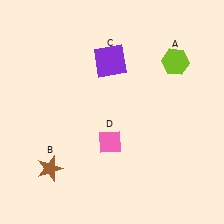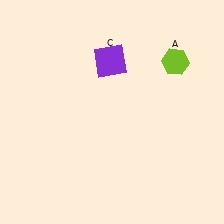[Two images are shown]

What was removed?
The pink diamond (D), the brown star (B) were removed in Image 2.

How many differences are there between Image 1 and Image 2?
There are 2 differences between the two images.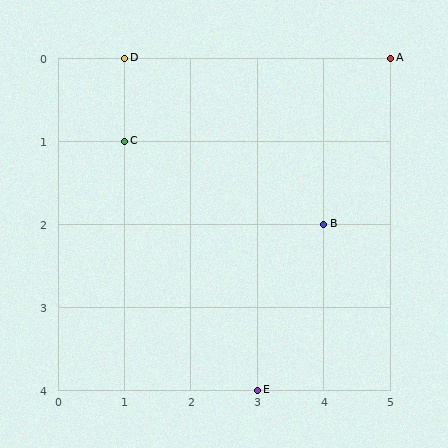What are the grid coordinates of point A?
Point A is at grid coordinates (5, 0).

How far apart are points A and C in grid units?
Points A and C are 4 columns and 1 row apart (about 4.1 grid units diagonally).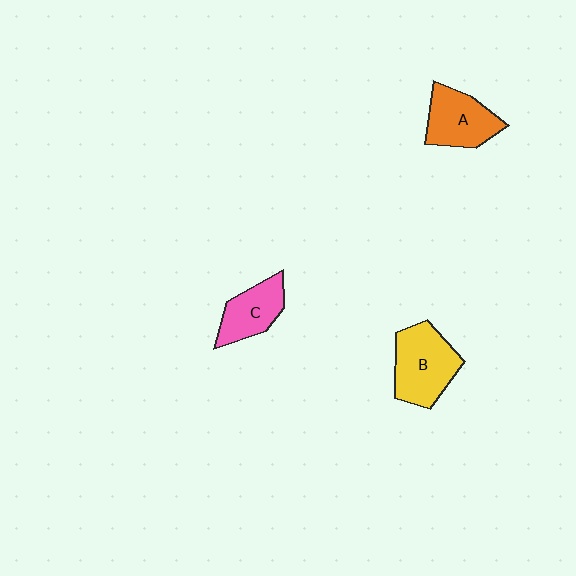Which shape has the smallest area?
Shape C (pink).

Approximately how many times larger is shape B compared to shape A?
Approximately 1.2 times.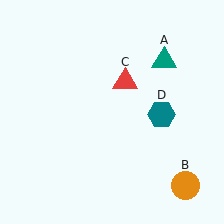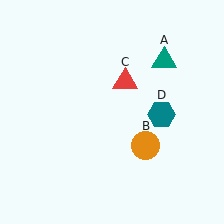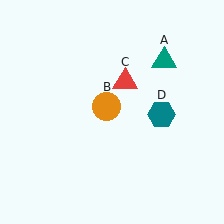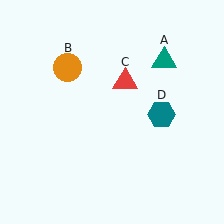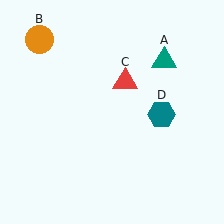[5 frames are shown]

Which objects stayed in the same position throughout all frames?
Teal triangle (object A) and red triangle (object C) and teal hexagon (object D) remained stationary.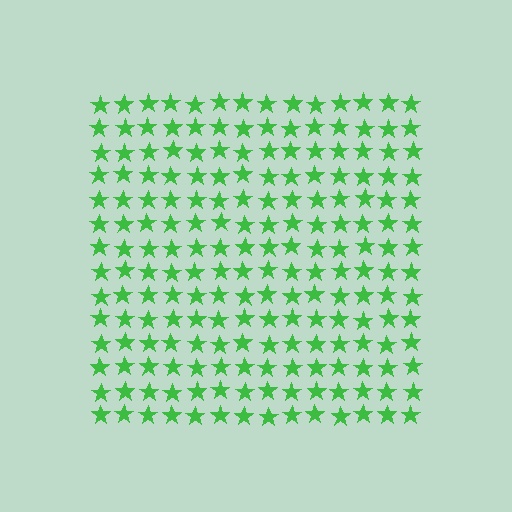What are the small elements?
The small elements are stars.